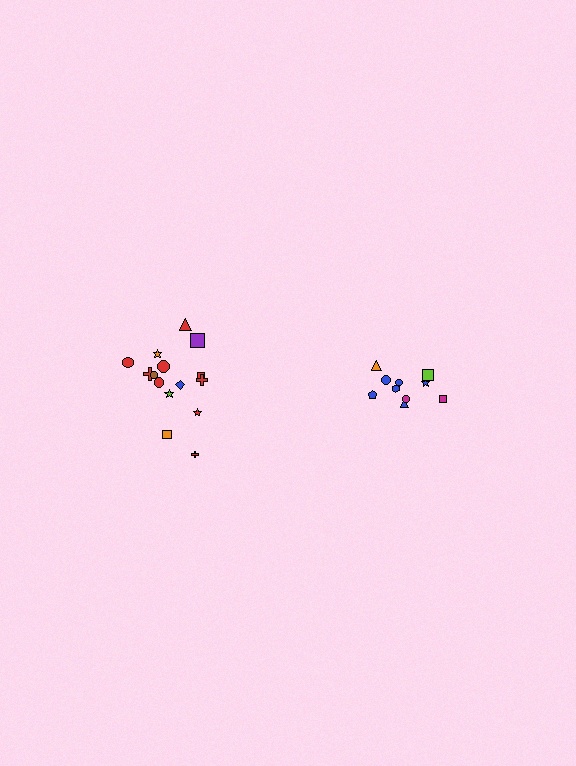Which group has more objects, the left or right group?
The left group.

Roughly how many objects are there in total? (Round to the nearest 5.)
Roughly 25 objects in total.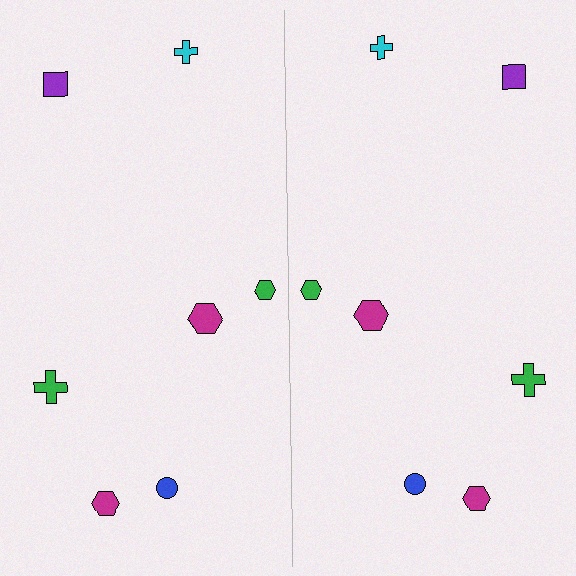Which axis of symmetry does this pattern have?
The pattern has a vertical axis of symmetry running through the center of the image.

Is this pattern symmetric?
Yes, this pattern has bilateral (reflection) symmetry.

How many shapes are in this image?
There are 14 shapes in this image.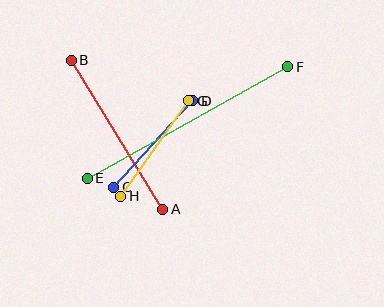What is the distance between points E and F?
The distance is approximately 229 pixels.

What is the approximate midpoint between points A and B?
The midpoint is at approximately (117, 135) pixels.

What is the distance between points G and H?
The distance is approximately 118 pixels.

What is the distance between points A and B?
The distance is approximately 175 pixels.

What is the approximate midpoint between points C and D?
The midpoint is at approximately (153, 144) pixels.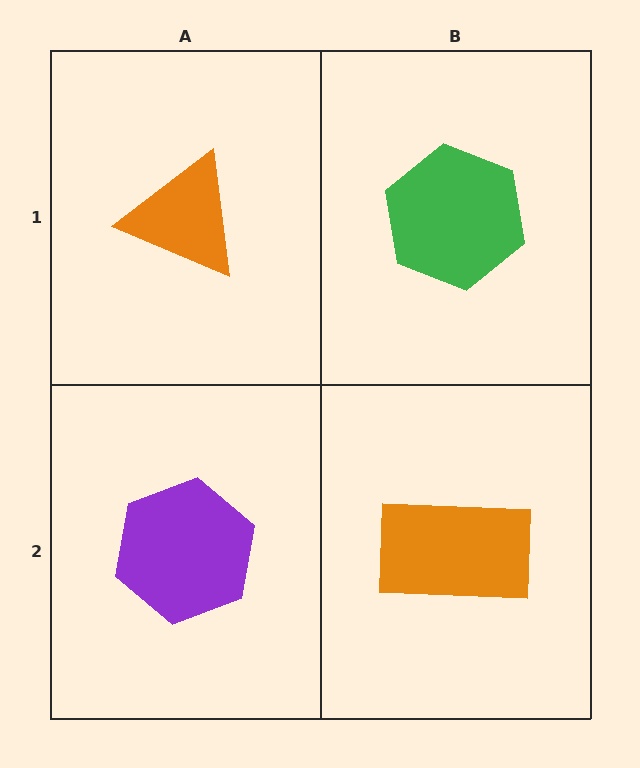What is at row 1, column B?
A green hexagon.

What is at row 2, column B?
An orange rectangle.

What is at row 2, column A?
A purple hexagon.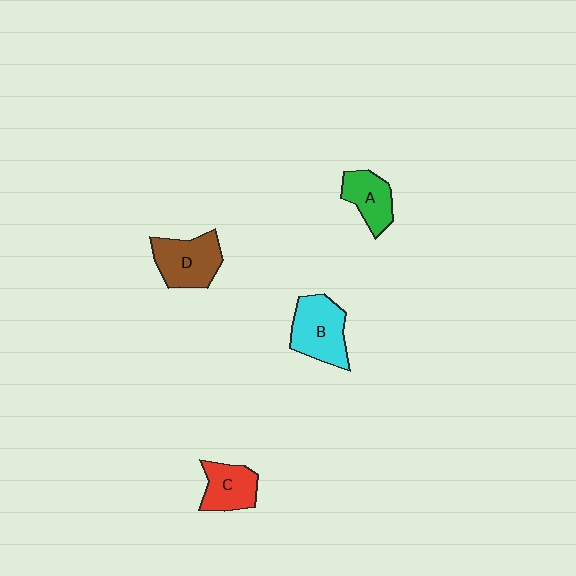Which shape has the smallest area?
Shape A (green).